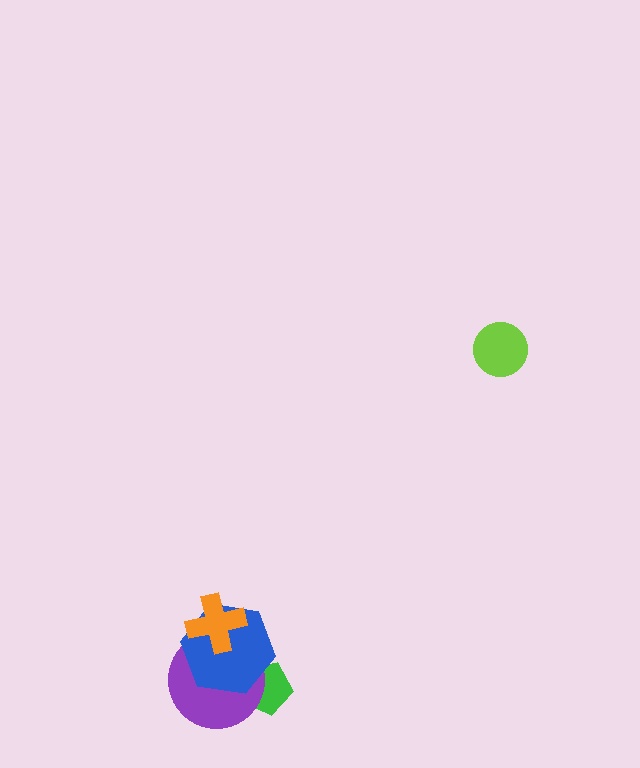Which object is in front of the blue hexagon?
The orange cross is in front of the blue hexagon.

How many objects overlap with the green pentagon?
2 objects overlap with the green pentagon.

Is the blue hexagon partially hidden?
Yes, it is partially covered by another shape.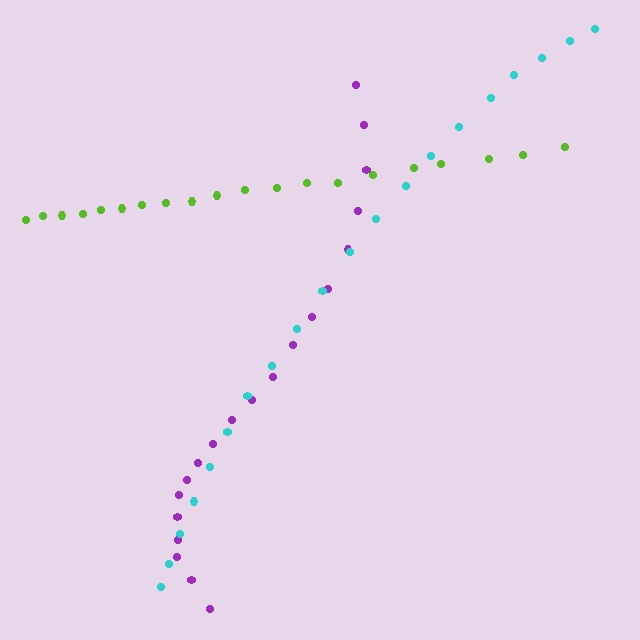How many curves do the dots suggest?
There are 3 distinct paths.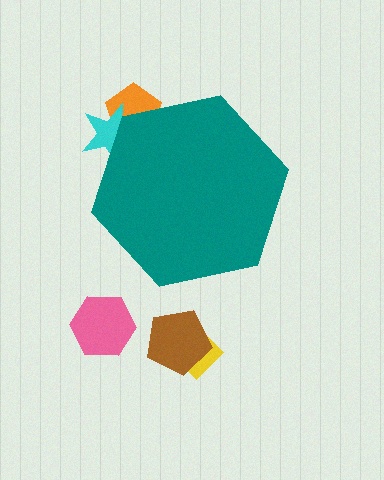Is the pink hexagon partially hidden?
No, the pink hexagon is fully visible.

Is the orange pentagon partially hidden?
Yes, the orange pentagon is partially hidden behind the teal hexagon.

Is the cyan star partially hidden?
Yes, the cyan star is partially hidden behind the teal hexagon.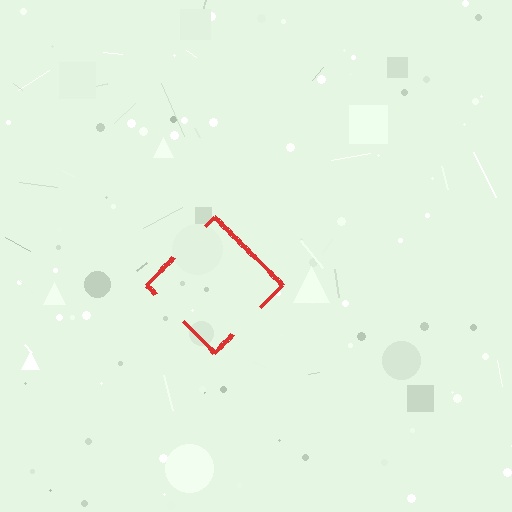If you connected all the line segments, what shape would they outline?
They would outline a diamond.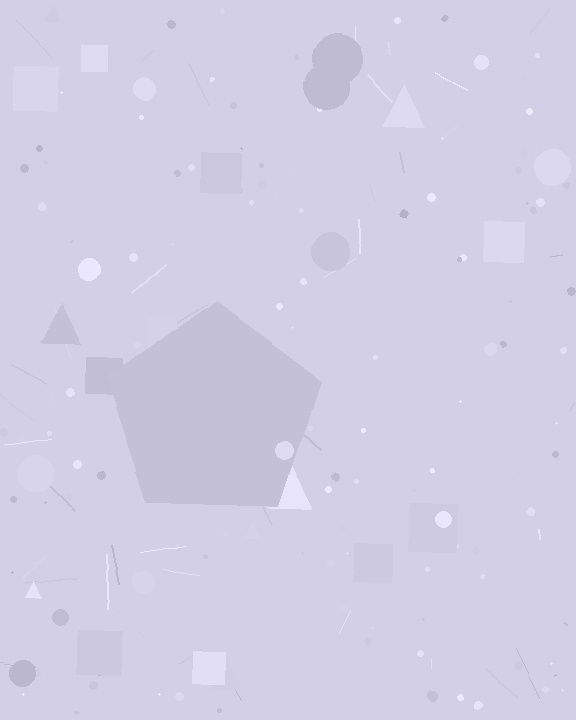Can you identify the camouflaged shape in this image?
The camouflaged shape is a pentagon.